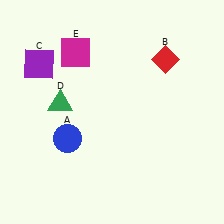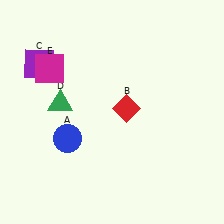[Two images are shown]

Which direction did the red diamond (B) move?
The red diamond (B) moved down.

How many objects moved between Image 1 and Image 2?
2 objects moved between the two images.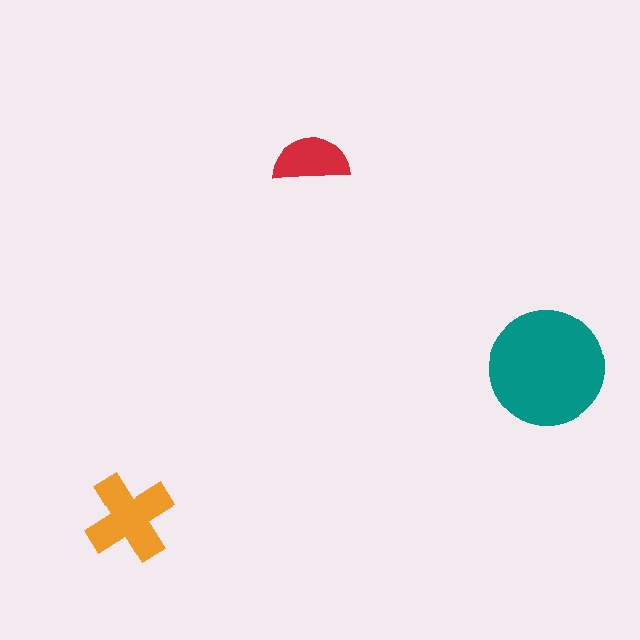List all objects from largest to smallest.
The teal circle, the orange cross, the red semicircle.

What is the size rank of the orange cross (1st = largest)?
2nd.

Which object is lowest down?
The orange cross is bottommost.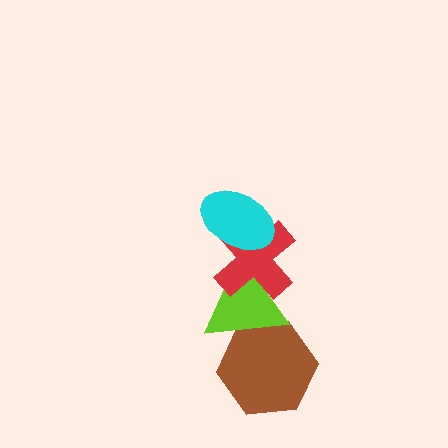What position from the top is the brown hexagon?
The brown hexagon is 4th from the top.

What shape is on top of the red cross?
The cyan ellipse is on top of the red cross.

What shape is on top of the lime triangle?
The red cross is on top of the lime triangle.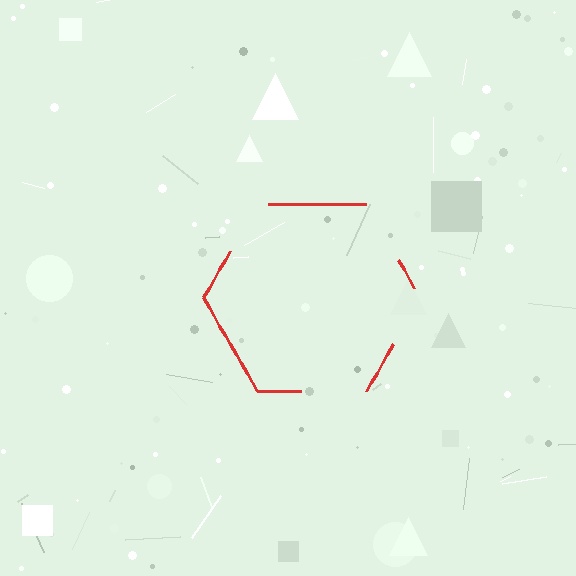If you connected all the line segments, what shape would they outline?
They would outline a hexagon.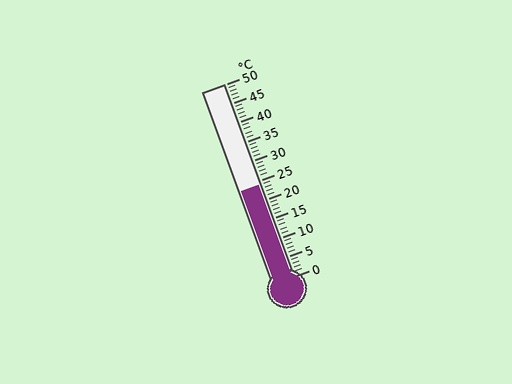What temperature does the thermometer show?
The thermometer shows approximately 24°C.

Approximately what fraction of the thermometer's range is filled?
The thermometer is filled to approximately 50% of its range.